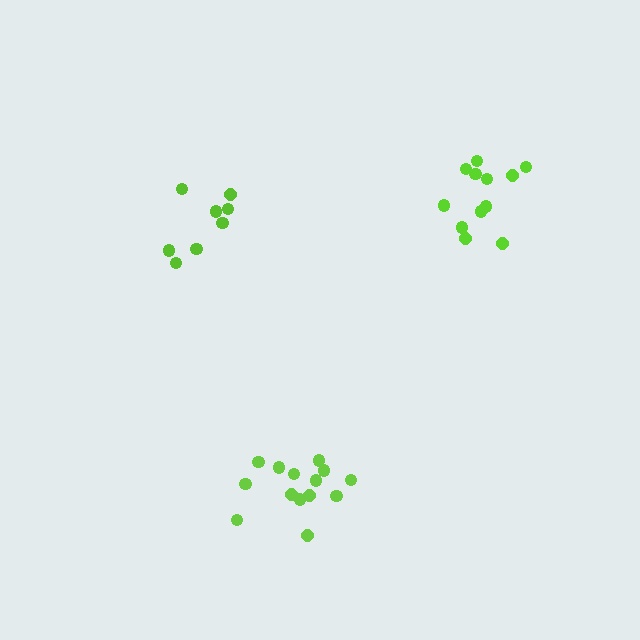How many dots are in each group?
Group 1: 14 dots, Group 2: 8 dots, Group 3: 12 dots (34 total).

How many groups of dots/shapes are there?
There are 3 groups.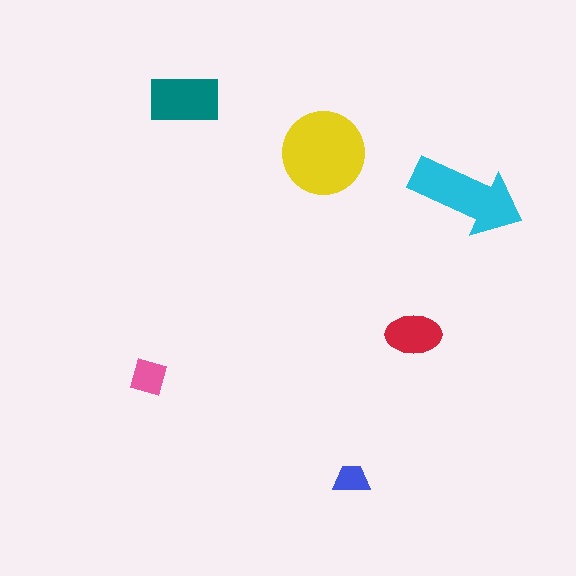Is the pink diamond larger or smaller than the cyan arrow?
Smaller.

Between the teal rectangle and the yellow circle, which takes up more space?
The yellow circle.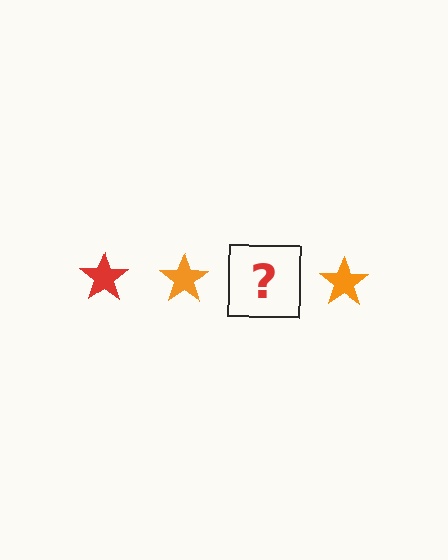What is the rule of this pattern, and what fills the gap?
The rule is that the pattern cycles through red, orange stars. The gap should be filled with a red star.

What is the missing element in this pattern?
The missing element is a red star.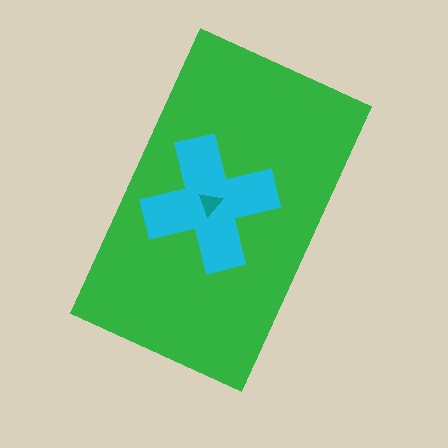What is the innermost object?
The teal triangle.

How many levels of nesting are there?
3.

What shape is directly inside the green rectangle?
The cyan cross.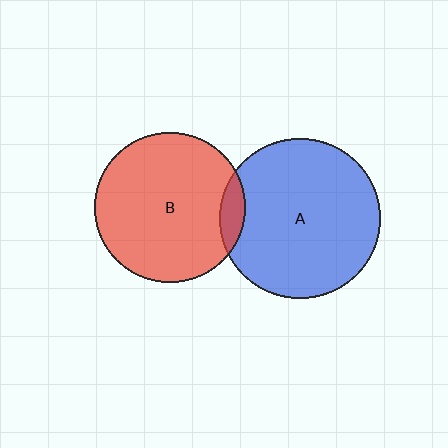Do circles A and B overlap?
Yes.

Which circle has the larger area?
Circle A (blue).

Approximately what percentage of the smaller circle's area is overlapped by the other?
Approximately 10%.